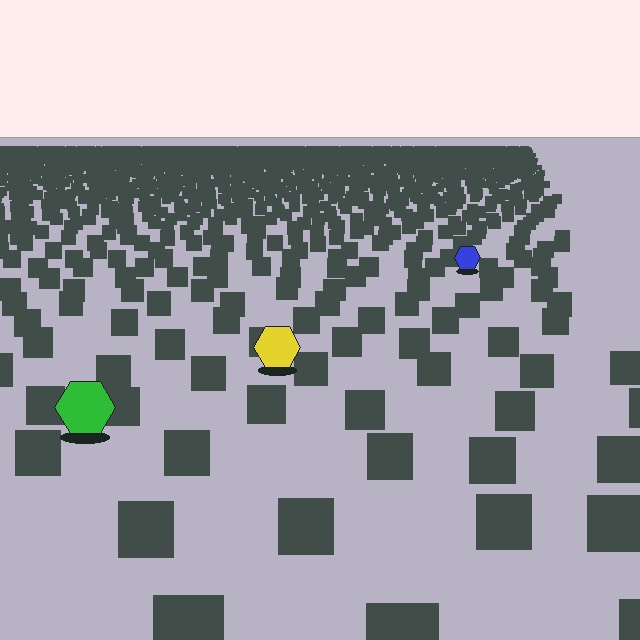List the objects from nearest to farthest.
From nearest to farthest: the green hexagon, the yellow hexagon, the blue hexagon.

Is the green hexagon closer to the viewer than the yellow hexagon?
Yes. The green hexagon is closer — you can tell from the texture gradient: the ground texture is coarser near it.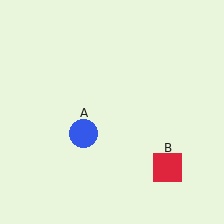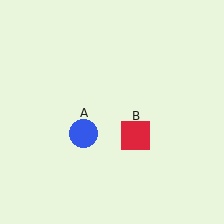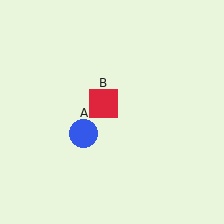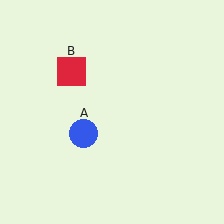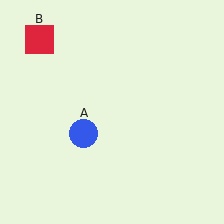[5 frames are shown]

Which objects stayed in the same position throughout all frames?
Blue circle (object A) remained stationary.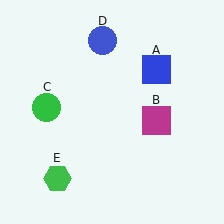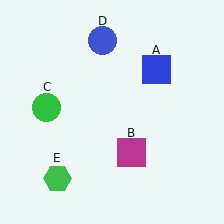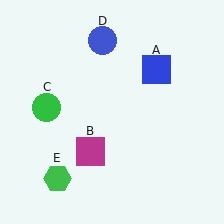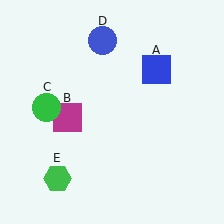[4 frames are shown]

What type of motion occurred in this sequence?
The magenta square (object B) rotated clockwise around the center of the scene.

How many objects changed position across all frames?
1 object changed position: magenta square (object B).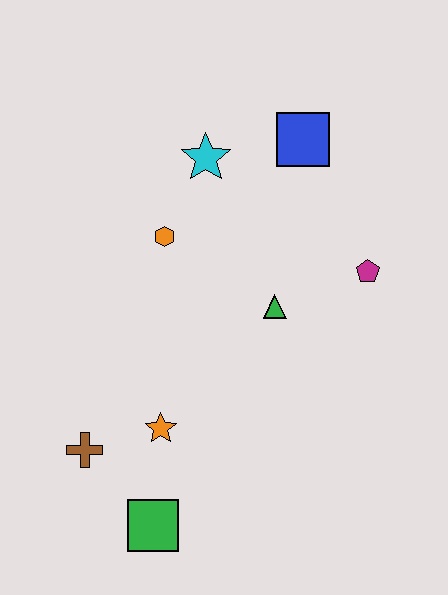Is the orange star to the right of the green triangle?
No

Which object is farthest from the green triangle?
The green square is farthest from the green triangle.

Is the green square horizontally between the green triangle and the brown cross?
Yes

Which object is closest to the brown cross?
The orange star is closest to the brown cross.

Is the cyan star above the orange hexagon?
Yes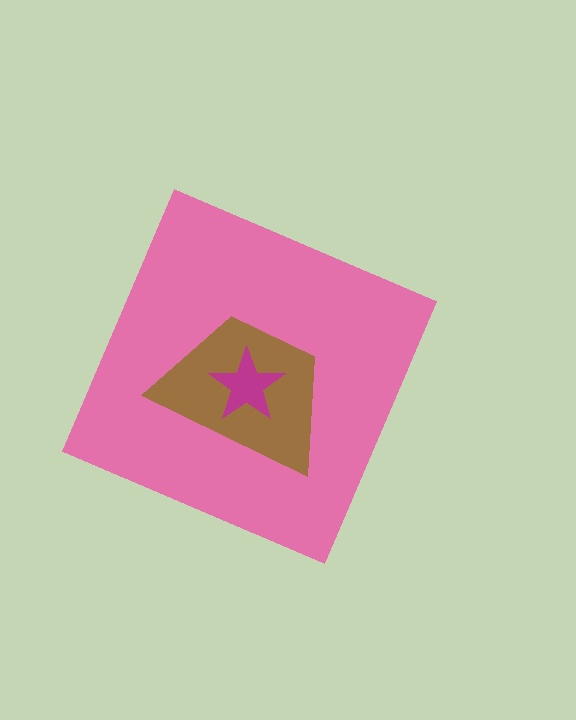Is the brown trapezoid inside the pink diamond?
Yes.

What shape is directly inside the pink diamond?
The brown trapezoid.